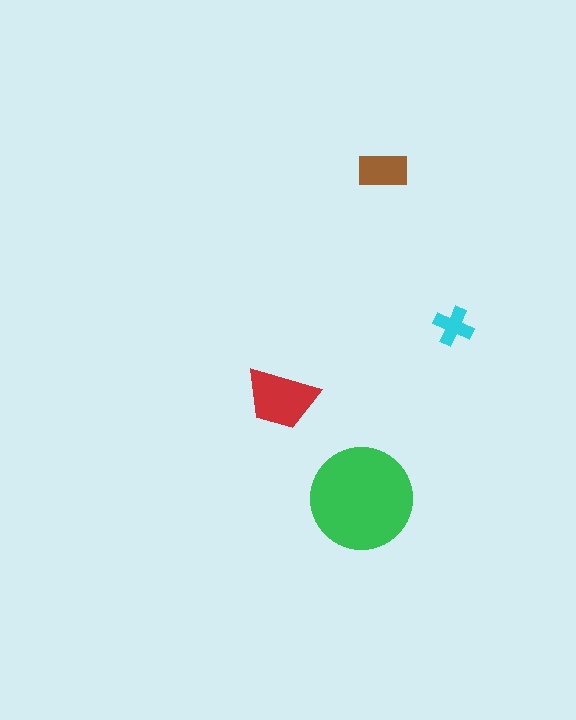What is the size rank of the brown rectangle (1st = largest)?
3rd.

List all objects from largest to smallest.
The green circle, the red trapezoid, the brown rectangle, the cyan cross.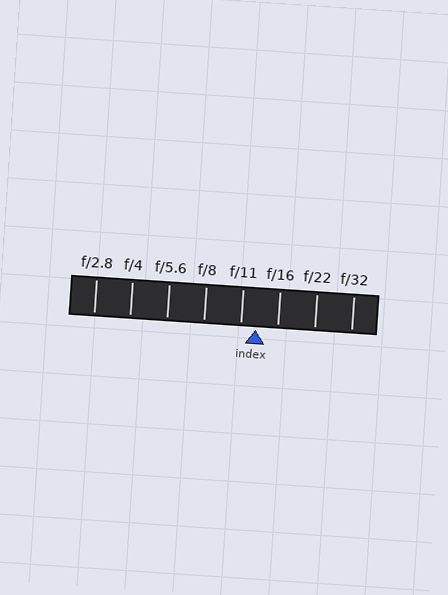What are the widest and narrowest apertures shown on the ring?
The widest aperture shown is f/2.8 and the narrowest is f/32.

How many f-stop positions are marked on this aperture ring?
There are 8 f-stop positions marked.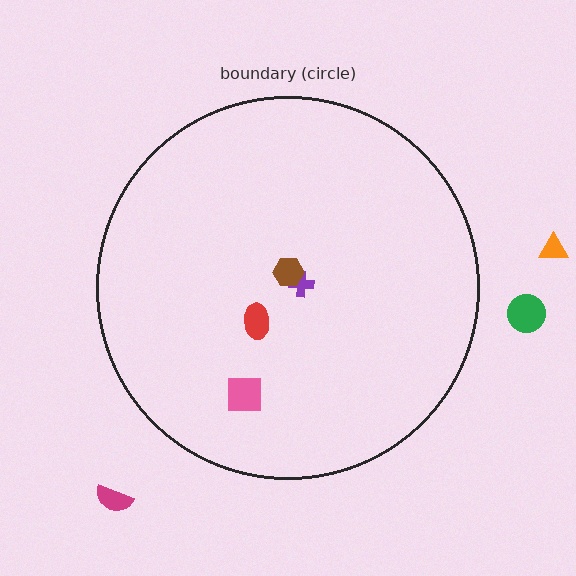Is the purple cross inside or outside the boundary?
Inside.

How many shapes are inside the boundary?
4 inside, 3 outside.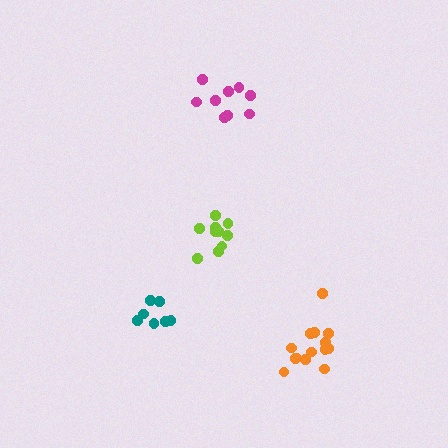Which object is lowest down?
The orange cluster is bottommost.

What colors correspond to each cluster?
The clusters are colored: lime, orange, teal, magenta.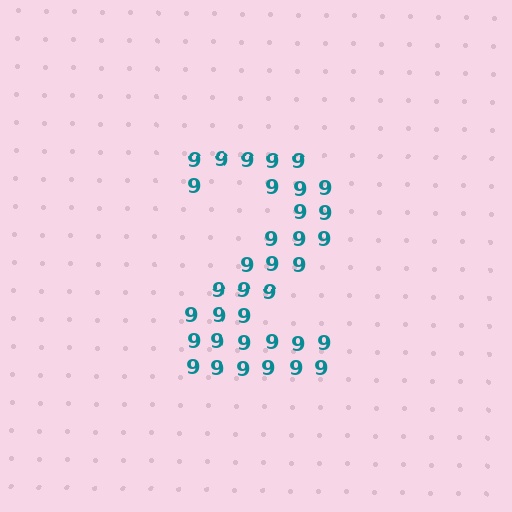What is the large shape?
The large shape is the digit 2.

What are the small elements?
The small elements are digit 9's.